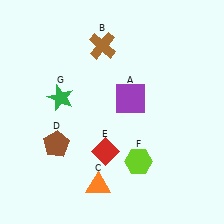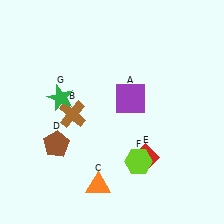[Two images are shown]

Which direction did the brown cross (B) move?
The brown cross (B) moved down.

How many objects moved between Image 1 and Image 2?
2 objects moved between the two images.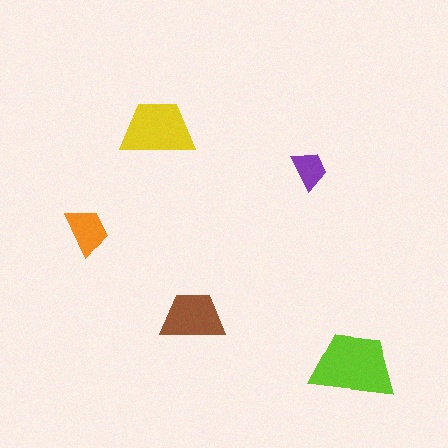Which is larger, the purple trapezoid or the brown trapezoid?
The brown one.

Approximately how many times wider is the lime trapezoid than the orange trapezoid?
About 2 times wider.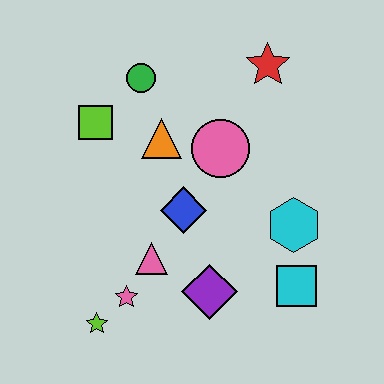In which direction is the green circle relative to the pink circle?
The green circle is to the left of the pink circle.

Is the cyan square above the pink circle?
No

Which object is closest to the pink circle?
The orange triangle is closest to the pink circle.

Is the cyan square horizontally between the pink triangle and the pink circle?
No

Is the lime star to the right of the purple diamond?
No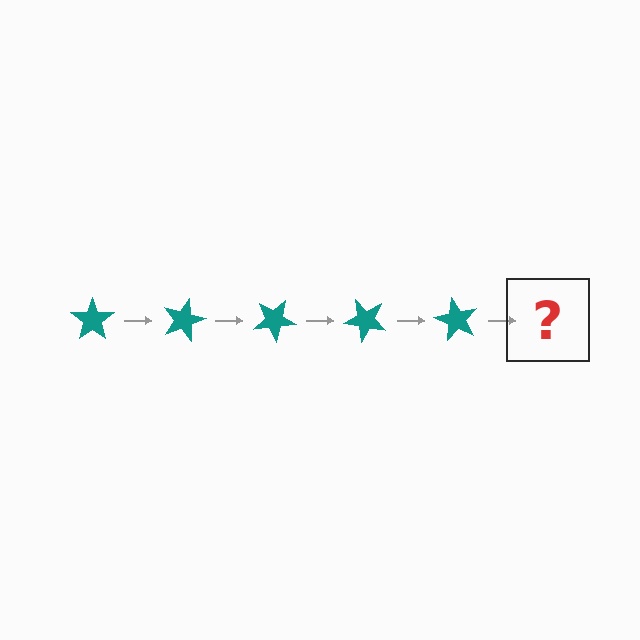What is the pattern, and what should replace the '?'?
The pattern is that the star rotates 15 degrees each step. The '?' should be a teal star rotated 75 degrees.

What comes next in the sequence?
The next element should be a teal star rotated 75 degrees.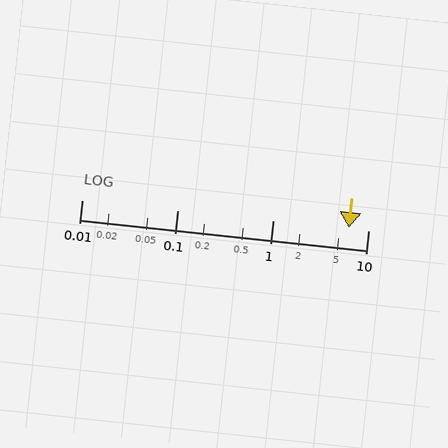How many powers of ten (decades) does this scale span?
The scale spans 3 decades, from 0.01 to 10.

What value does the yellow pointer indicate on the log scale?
The pointer indicates approximately 6.2.